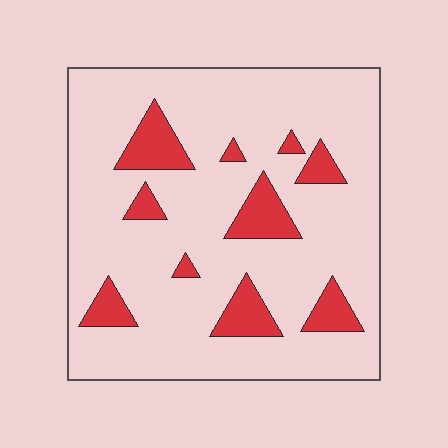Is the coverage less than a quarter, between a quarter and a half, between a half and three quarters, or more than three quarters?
Less than a quarter.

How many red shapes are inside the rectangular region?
10.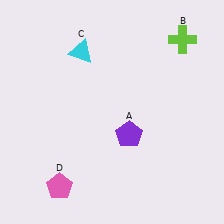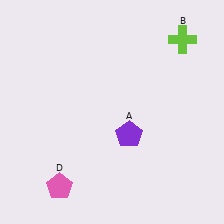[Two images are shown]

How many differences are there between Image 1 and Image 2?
There is 1 difference between the two images.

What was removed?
The cyan triangle (C) was removed in Image 2.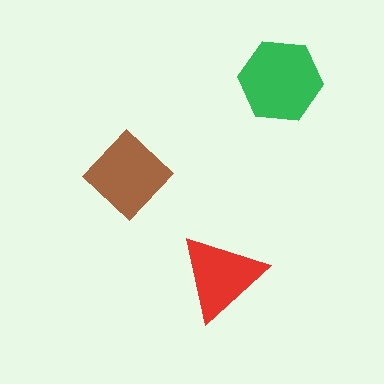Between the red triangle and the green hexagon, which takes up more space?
The green hexagon.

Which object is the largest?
The green hexagon.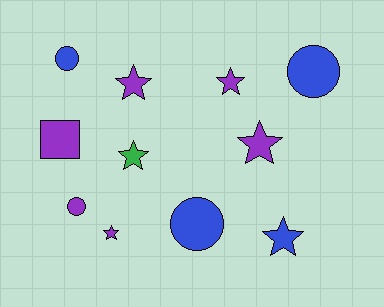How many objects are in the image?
There are 11 objects.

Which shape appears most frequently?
Star, with 6 objects.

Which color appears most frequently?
Purple, with 6 objects.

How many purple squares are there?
There is 1 purple square.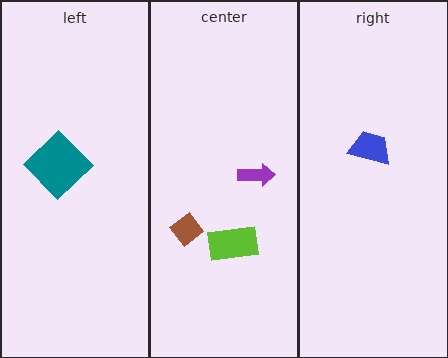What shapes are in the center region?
The purple arrow, the brown diamond, the lime rectangle.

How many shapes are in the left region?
1.